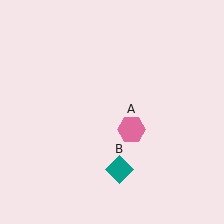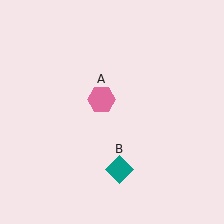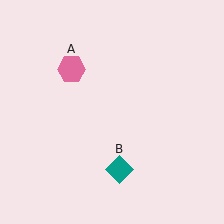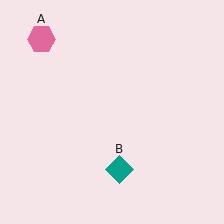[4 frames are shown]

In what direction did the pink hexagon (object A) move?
The pink hexagon (object A) moved up and to the left.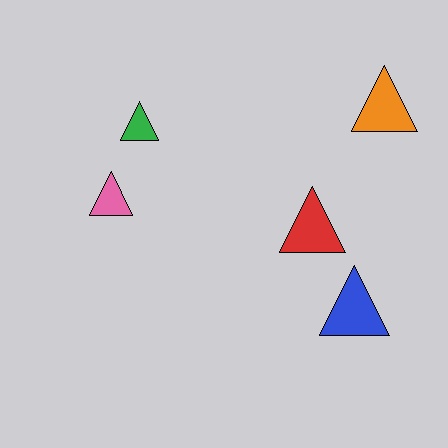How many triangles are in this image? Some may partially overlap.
There are 5 triangles.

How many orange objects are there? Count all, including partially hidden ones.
There is 1 orange object.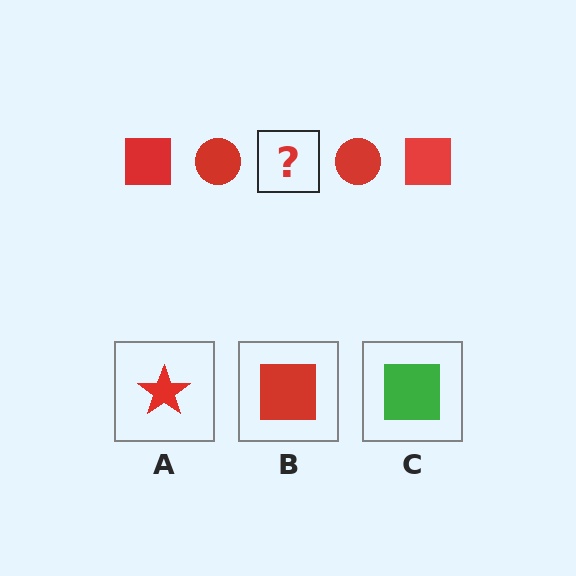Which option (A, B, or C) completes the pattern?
B.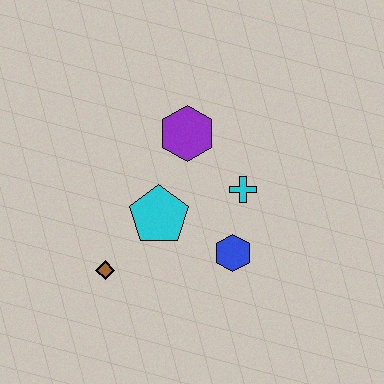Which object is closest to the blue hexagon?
The cyan cross is closest to the blue hexagon.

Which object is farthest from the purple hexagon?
The brown diamond is farthest from the purple hexagon.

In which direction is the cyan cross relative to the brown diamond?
The cyan cross is to the right of the brown diamond.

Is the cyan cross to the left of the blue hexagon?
No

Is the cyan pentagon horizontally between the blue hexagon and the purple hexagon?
No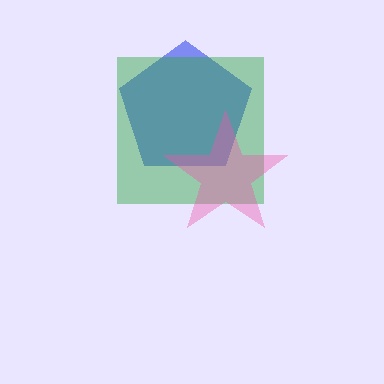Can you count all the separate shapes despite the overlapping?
Yes, there are 3 separate shapes.